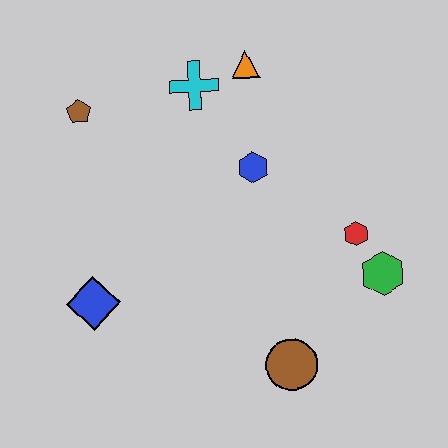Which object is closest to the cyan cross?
The orange triangle is closest to the cyan cross.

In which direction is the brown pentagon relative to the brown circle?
The brown pentagon is above the brown circle.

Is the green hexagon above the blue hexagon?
No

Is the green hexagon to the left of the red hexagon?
No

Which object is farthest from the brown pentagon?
The green hexagon is farthest from the brown pentagon.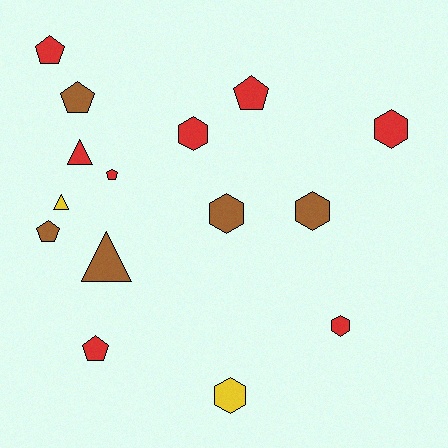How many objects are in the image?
There are 15 objects.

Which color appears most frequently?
Red, with 8 objects.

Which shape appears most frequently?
Hexagon, with 6 objects.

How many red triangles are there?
There is 1 red triangle.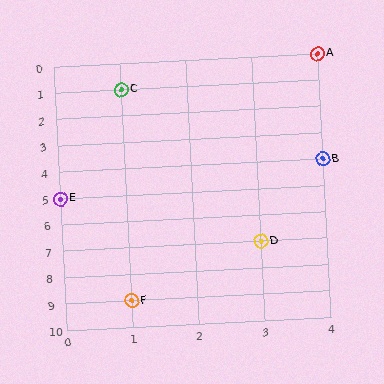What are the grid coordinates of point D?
Point D is at grid coordinates (3, 7).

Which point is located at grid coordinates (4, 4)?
Point B is at (4, 4).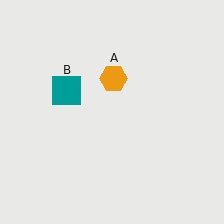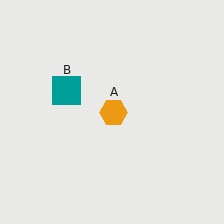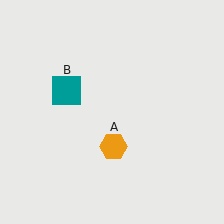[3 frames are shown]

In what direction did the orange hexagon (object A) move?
The orange hexagon (object A) moved down.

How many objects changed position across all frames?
1 object changed position: orange hexagon (object A).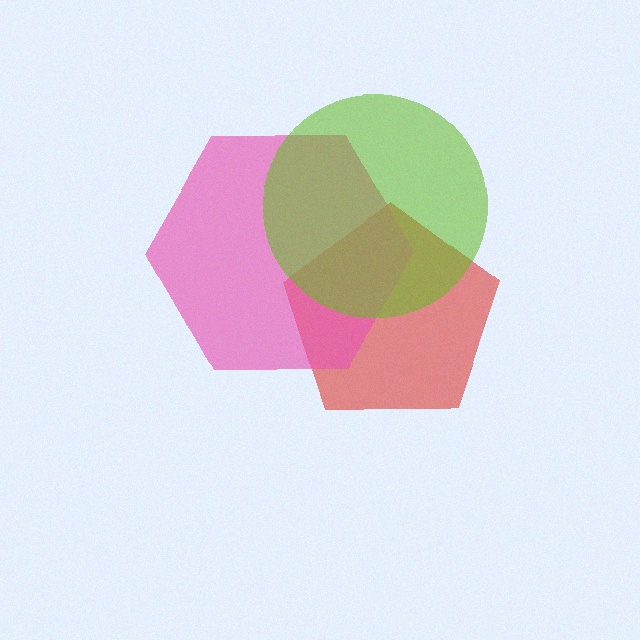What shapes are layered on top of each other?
The layered shapes are: a red pentagon, a pink hexagon, a lime circle.